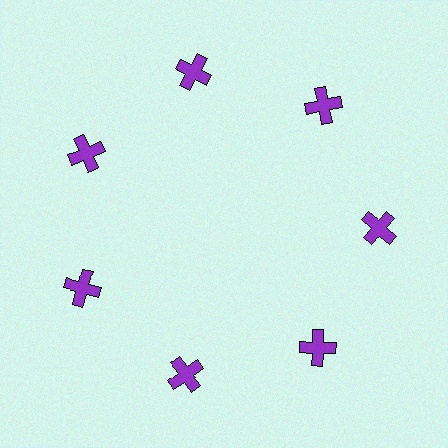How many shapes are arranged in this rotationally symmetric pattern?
There are 7 shapes, arranged in 7 groups of 1.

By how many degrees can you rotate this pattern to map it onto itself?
The pattern maps onto itself every 51 degrees of rotation.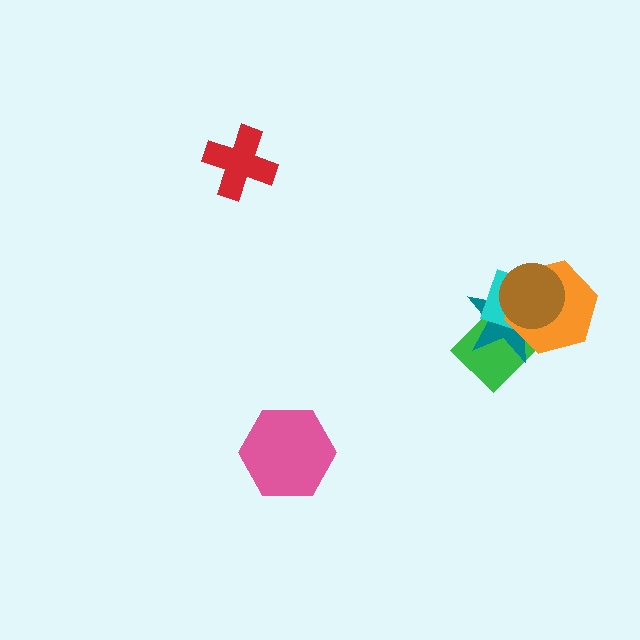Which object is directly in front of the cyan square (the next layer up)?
The orange hexagon is directly in front of the cyan square.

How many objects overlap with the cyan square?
4 objects overlap with the cyan square.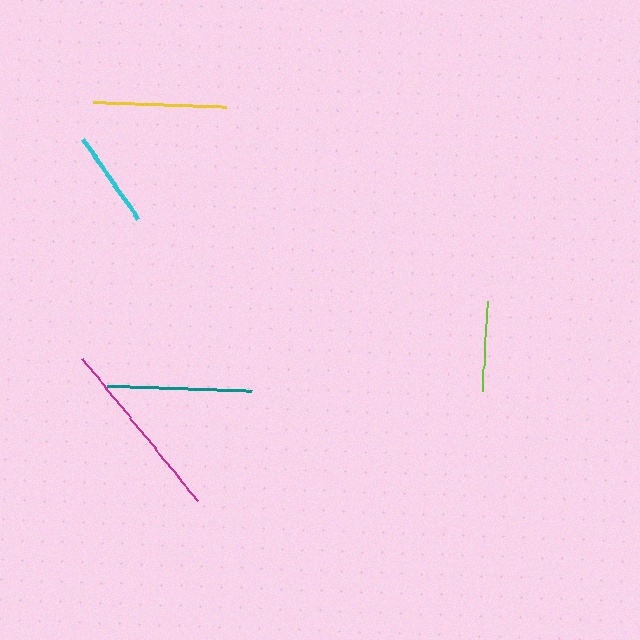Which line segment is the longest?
The magenta line is the longest at approximately 183 pixels.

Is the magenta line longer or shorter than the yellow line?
The magenta line is longer than the yellow line.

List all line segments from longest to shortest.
From longest to shortest: magenta, teal, yellow, cyan, lime.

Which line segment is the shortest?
The lime line is the shortest at approximately 90 pixels.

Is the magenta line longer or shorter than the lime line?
The magenta line is longer than the lime line.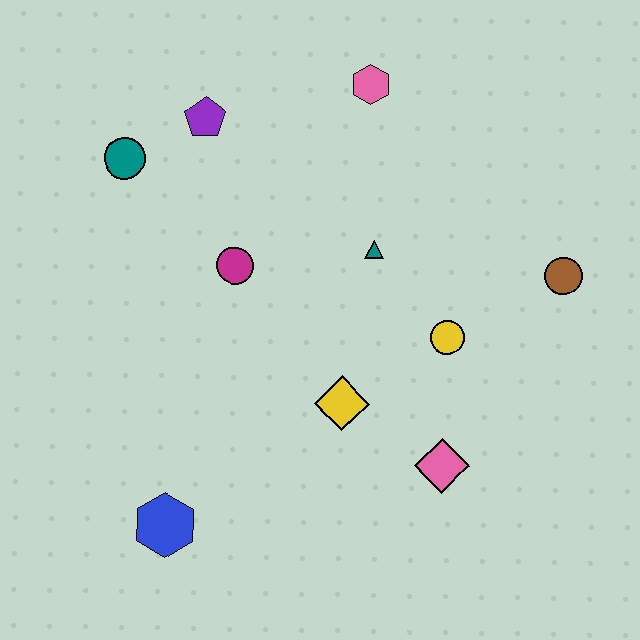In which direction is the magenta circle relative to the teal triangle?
The magenta circle is to the left of the teal triangle.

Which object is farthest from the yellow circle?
The teal circle is farthest from the yellow circle.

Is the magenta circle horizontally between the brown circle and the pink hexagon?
No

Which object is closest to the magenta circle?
The teal triangle is closest to the magenta circle.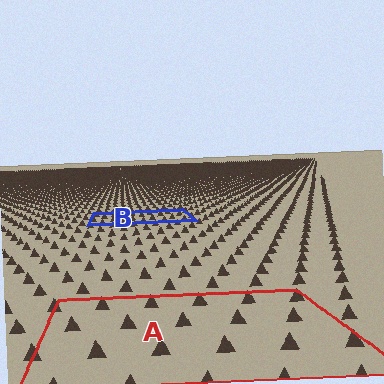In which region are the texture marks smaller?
The texture marks are smaller in region B, because it is farther away.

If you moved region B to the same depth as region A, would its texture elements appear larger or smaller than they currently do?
They would appear larger. At a closer depth, the same texture elements are projected at a bigger on-screen size.